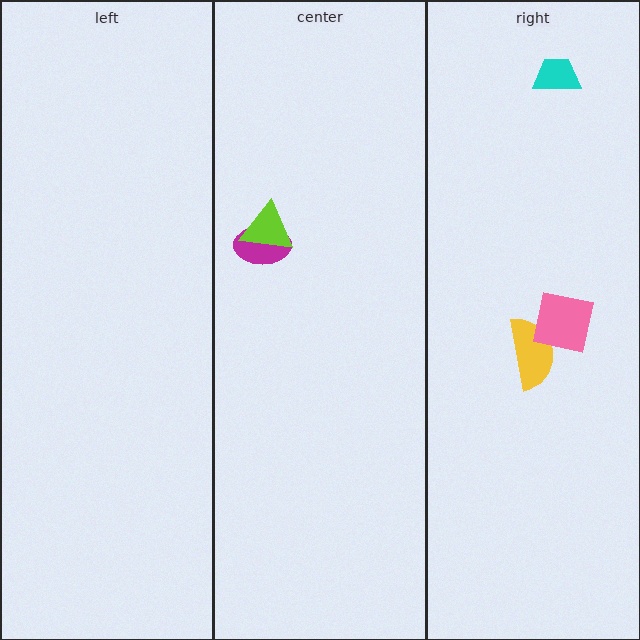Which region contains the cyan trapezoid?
The right region.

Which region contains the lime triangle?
The center region.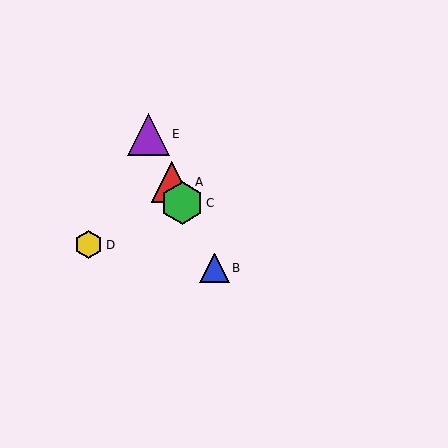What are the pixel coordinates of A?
Object A is at (172, 182).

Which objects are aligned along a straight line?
Objects A, B, C, E are aligned along a straight line.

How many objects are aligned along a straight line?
4 objects (A, B, C, E) are aligned along a straight line.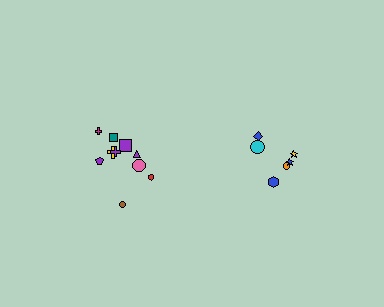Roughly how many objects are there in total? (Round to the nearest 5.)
Roughly 15 objects in total.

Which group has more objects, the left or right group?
The left group.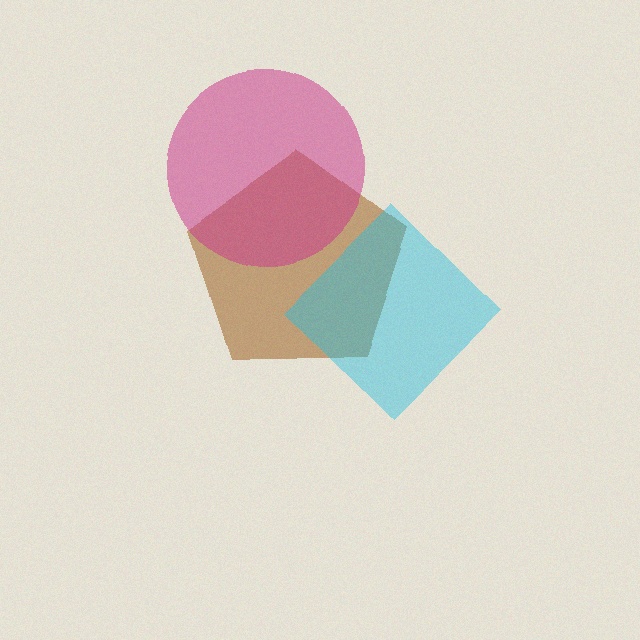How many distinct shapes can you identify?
There are 3 distinct shapes: a brown pentagon, a magenta circle, a cyan diamond.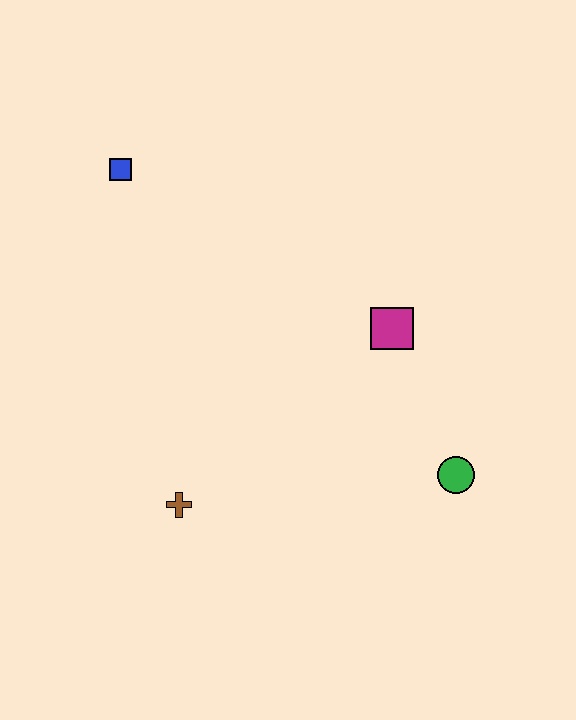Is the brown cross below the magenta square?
Yes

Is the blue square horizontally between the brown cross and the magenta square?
No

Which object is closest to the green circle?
The magenta square is closest to the green circle.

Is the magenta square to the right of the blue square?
Yes